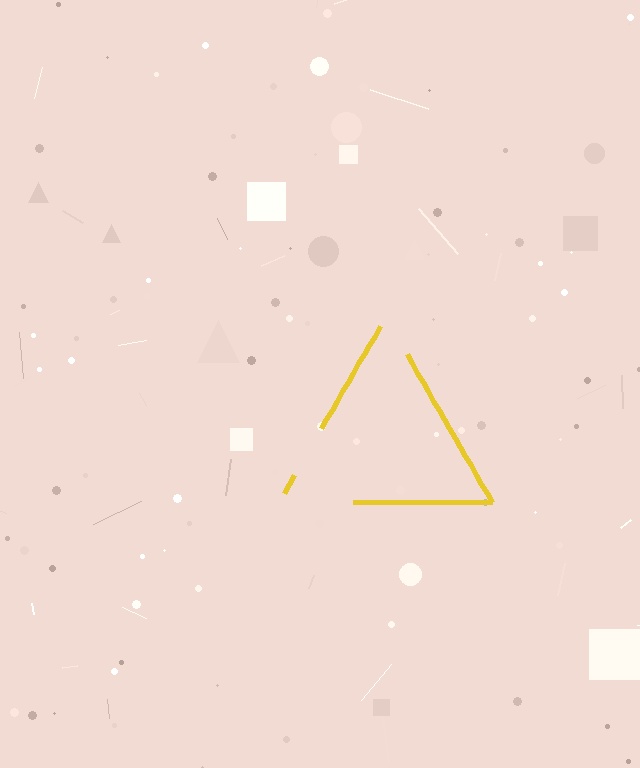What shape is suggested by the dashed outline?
The dashed outline suggests a triangle.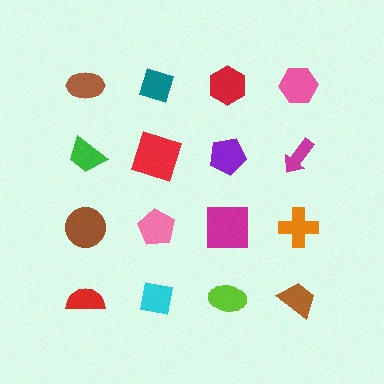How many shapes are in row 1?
4 shapes.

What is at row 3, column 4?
An orange cross.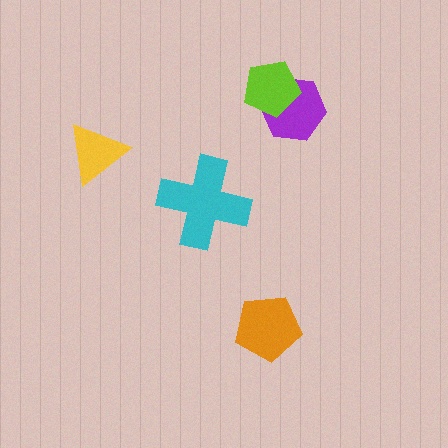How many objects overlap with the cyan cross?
0 objects overlap with the cyan cross.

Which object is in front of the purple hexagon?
The lime pentagon is in front of the purple hexagon.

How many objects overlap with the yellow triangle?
0 objects overlap with the yellow triangle.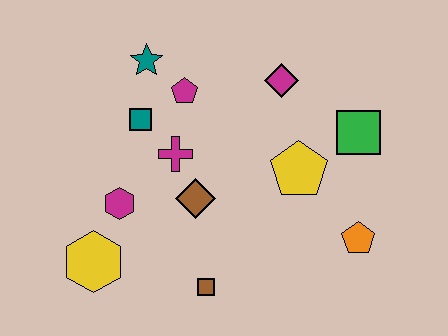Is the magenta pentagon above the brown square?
Yes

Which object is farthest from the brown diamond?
The green square is farthest from the brown diamond.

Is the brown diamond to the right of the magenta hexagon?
Yes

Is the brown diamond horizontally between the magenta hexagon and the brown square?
Yes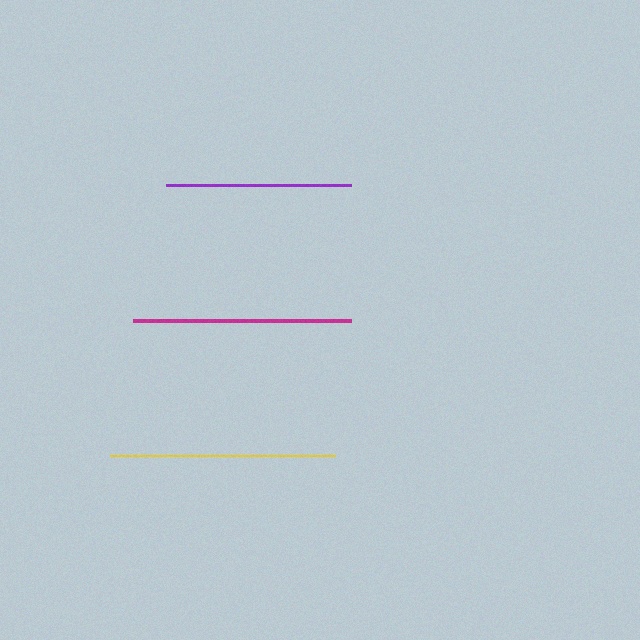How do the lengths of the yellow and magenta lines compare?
The yellow and magenta lines are approximately the same length.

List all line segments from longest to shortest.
From longest to shortest: yellow, magenta, purple.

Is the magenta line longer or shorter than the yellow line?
The yellow line is longer than the magenta line.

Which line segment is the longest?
The yellow line is the longest at approximately 226 pixels.